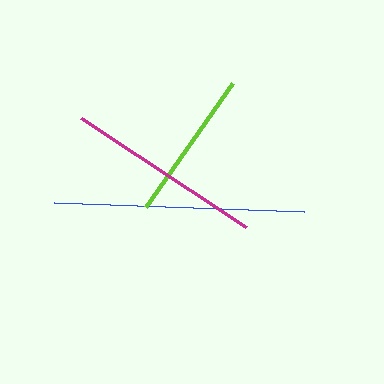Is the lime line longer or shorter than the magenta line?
The magenta line is longer than the lime line.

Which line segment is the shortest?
The lime line is the shortest at approximately 152 pixels.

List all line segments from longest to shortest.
From longest to shortest: blue, magenta, lime.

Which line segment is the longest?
The blue line is the longest at approximately 250 pixels.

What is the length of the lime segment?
The lime segment is approximately 152 pixels long.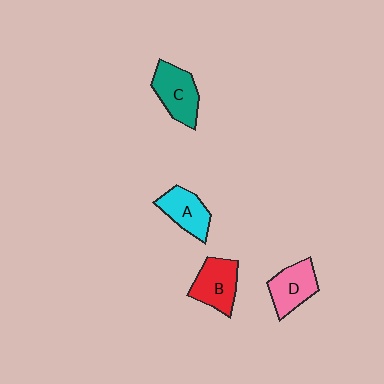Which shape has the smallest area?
Shape A (cyan).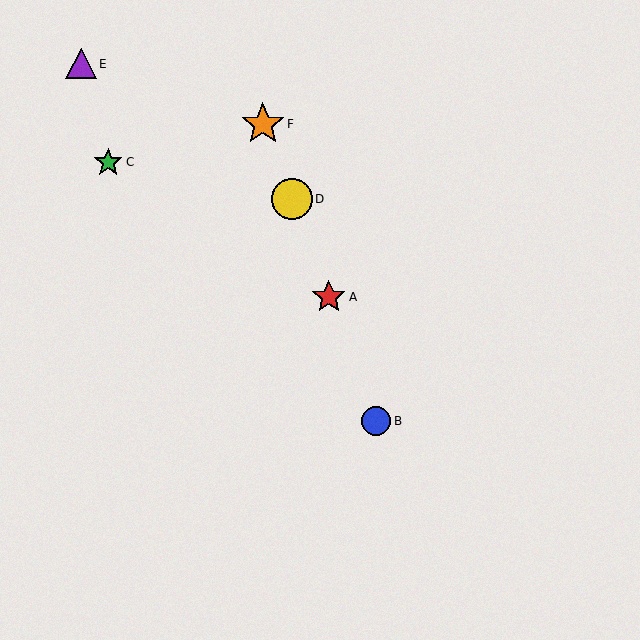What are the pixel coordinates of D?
Object D is at (292, 199).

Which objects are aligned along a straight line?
Objects A, B, D, F are aligned along a straight line.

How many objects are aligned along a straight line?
4 objects (A, B, D, F) are aligned along a straight line.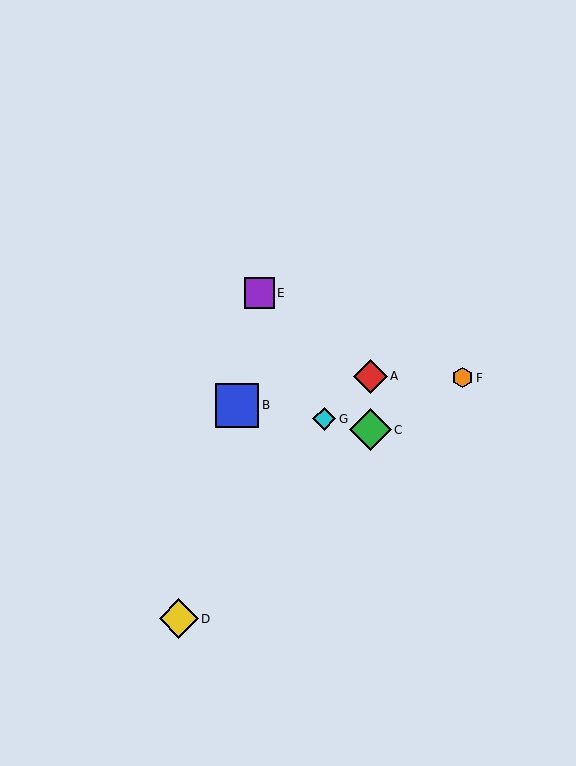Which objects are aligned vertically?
Objects A, C are aligned vertically.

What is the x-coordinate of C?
Object C is at x≈370.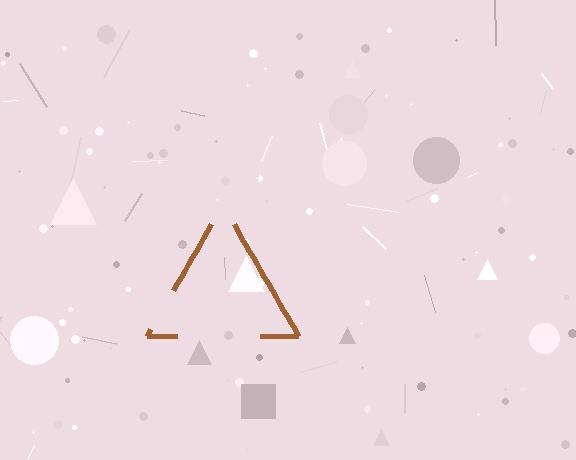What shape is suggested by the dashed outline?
The dashed outline suggests a triangle.